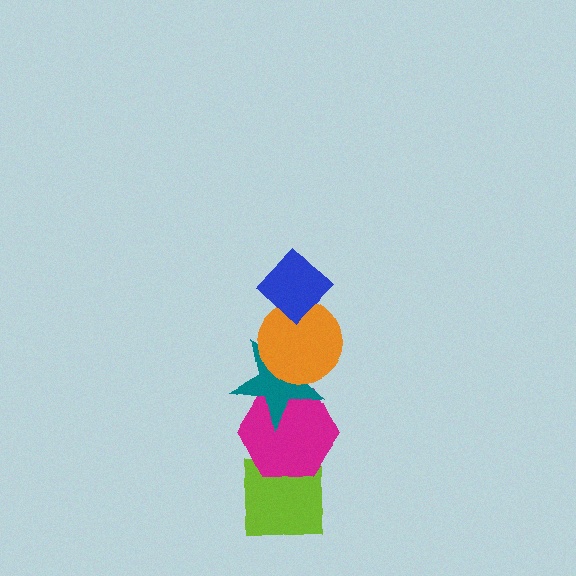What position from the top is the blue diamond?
The blue diamond is 1st from the top.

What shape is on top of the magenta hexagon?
The teal star is on top of the magenta hexagon.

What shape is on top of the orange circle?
The blue diamond is on top of the orange circle.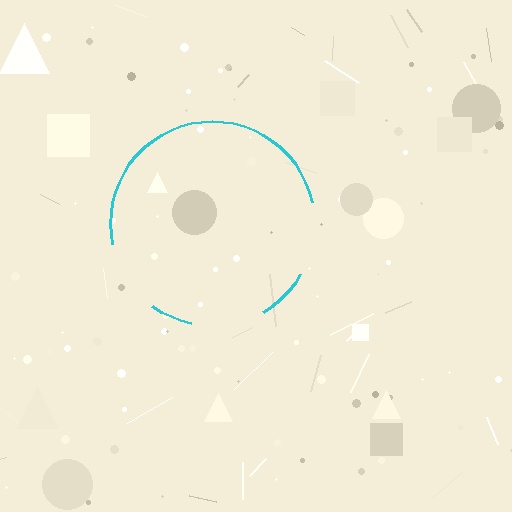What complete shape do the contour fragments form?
The contour fragments form a circle.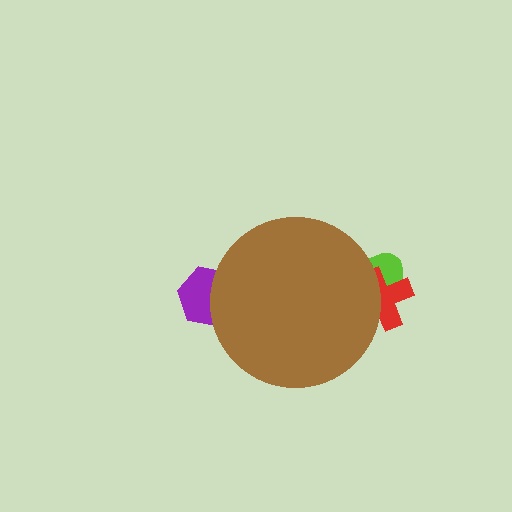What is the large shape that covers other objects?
A brown circle.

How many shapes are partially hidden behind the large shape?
3 shapes are partially hidden.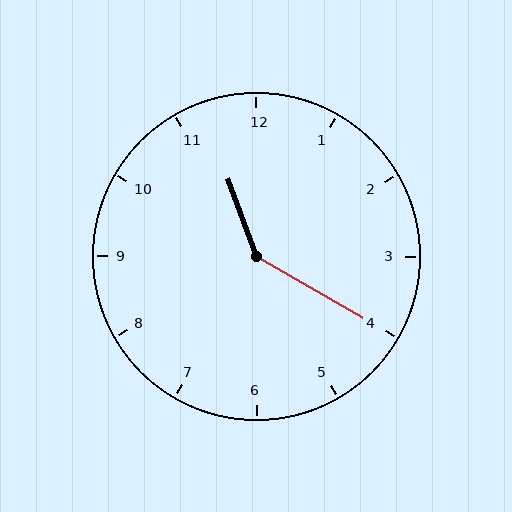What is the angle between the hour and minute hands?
Approximately 140 degrees.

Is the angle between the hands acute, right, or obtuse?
It is obtuse.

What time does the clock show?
11:20.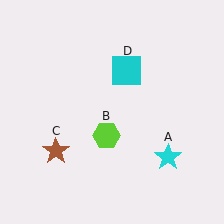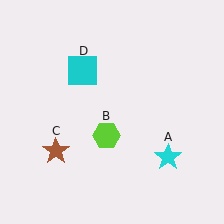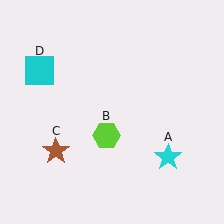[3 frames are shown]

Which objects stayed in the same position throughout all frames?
Cyan star (object A) and lime hexagon (object B) and brown star (object C) remained stationary.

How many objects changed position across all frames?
1 object changed position: cyan square (object D).